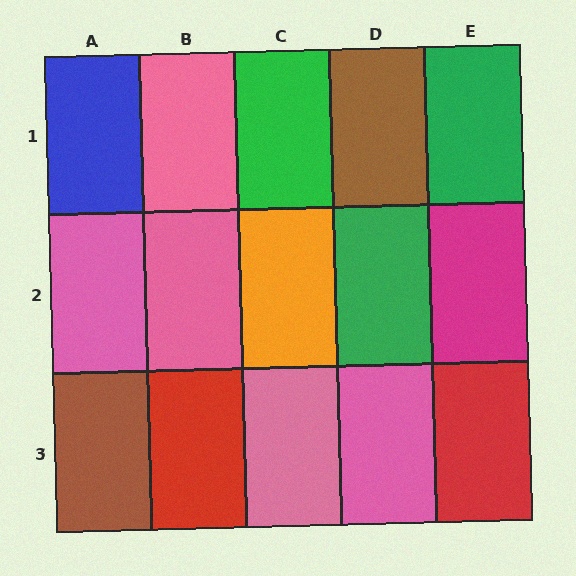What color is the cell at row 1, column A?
Blue.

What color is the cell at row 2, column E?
Magenta.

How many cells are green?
3 cells are green.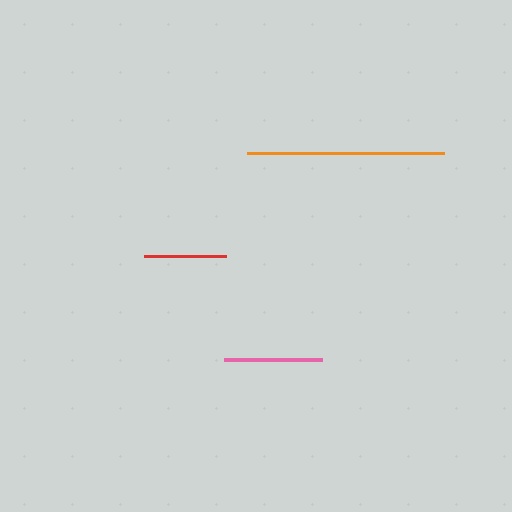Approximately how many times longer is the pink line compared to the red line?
The pink line is approximately 1.2 times the length of the red line.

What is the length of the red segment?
The red segment is approximately 82 pixels long.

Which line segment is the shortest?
The red line is the shortest at approximately 82 pixels.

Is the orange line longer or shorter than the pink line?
The orange line is longer than the pink line.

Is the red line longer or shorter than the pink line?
The pink line is longer than the red line.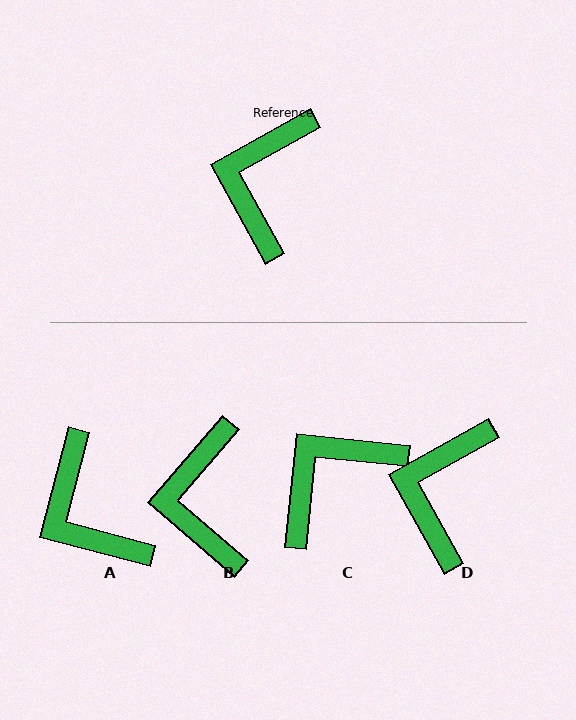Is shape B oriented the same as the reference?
No, it is off by about 20 degrees.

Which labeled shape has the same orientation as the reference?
D.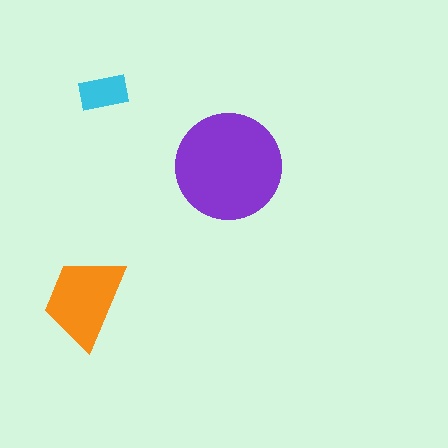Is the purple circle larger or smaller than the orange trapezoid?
Larger.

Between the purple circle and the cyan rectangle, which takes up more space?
The purple circle.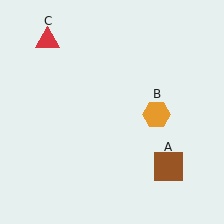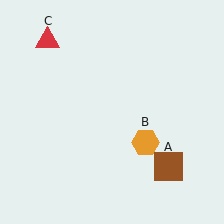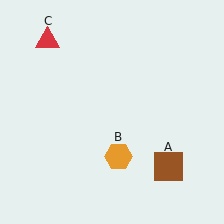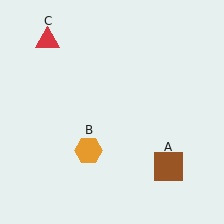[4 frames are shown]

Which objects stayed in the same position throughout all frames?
Brown square (object A) and red triangle (object C) remained stationary.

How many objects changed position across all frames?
1 object changed position: orange hexagon (object B).